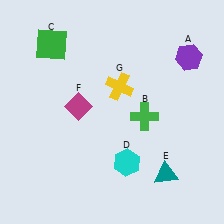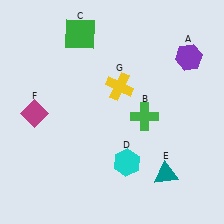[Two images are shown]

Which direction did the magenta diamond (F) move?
The magenta diamond (F) moved left.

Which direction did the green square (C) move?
The green square (C) moved right.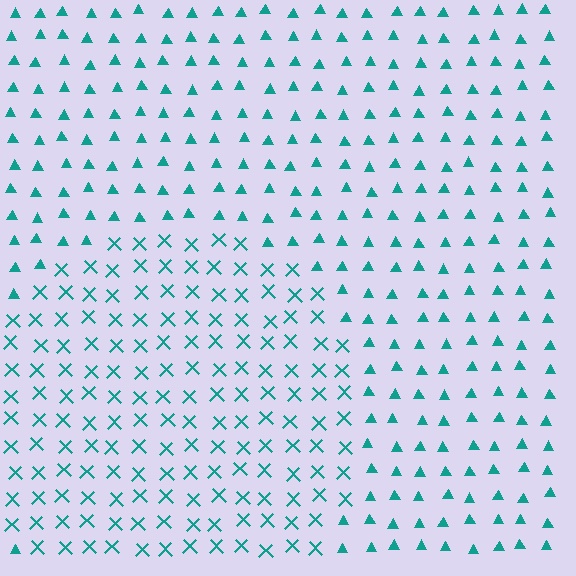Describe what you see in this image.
The image is filled with small teal elements arranged in a uniform grid. A circle-shaped region contains X marks, while the surrounding area contains triangles. The boundary is defined purely by the change in element shape.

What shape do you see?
I see a circle.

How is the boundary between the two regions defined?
The boundary is defined by a change in element shape: X marks inside vs. triangles outside. All elements share the same color and spacing.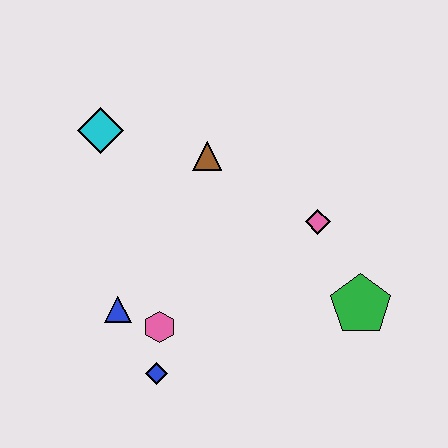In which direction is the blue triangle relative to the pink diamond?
The blue triangle is to the left of the pink diamond.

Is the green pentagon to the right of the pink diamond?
Yes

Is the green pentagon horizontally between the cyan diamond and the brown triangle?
No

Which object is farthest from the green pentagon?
The cyan diamond is farthest from the green pentagon.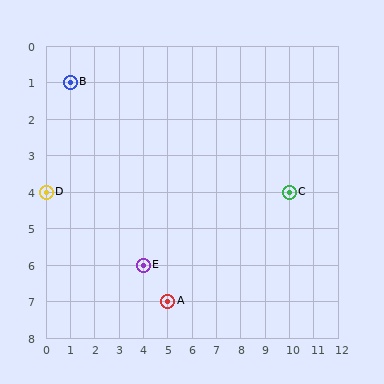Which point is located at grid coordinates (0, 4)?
Point D is at (0, 4).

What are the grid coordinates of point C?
Point C is at grid coordinates (10, 4).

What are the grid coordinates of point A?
Point A is at grid coordinates (5, 7).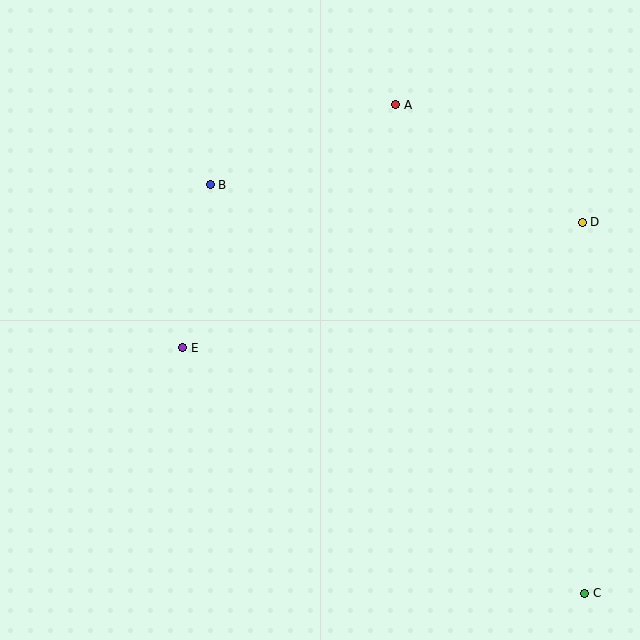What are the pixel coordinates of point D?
Point D is at (582, 222).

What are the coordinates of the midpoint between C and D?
The midpoint between C and D is at (584, 408).